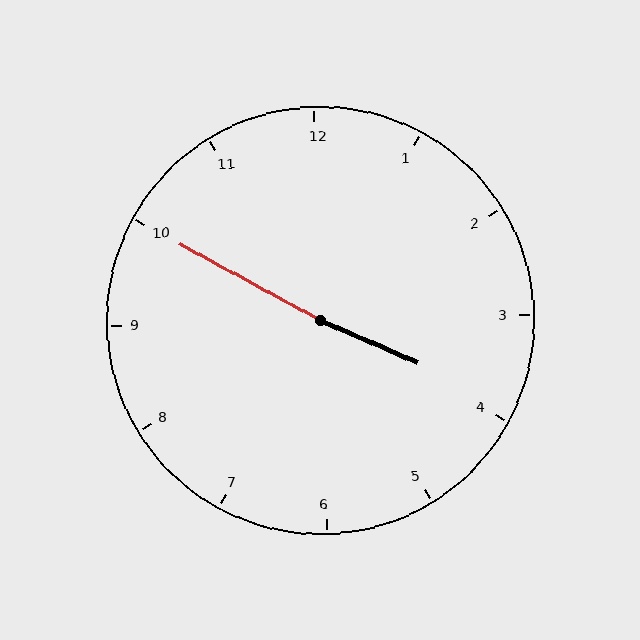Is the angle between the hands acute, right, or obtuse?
It is obtuse.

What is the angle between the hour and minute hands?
Approximately 175 degrees.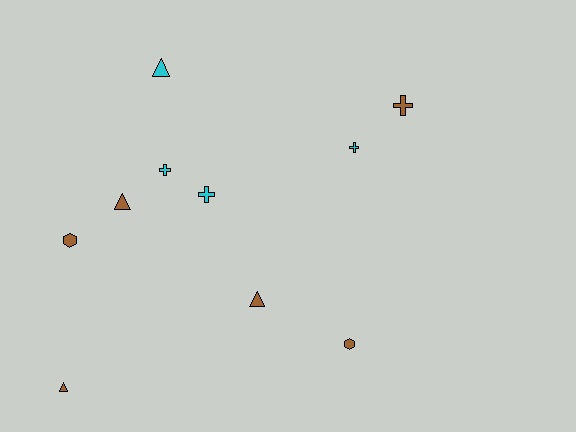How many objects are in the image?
There are 10 objects.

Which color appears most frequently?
Brown, with 6 objects.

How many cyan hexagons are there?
There are no cyan hexagons.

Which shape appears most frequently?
Cross, with 4 objects.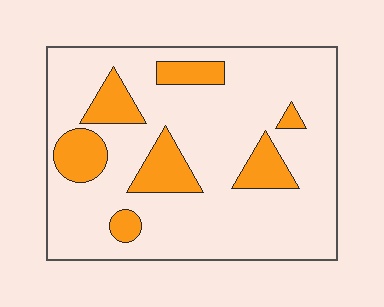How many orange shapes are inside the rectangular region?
7.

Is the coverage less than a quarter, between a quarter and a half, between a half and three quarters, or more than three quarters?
Less than a quarter.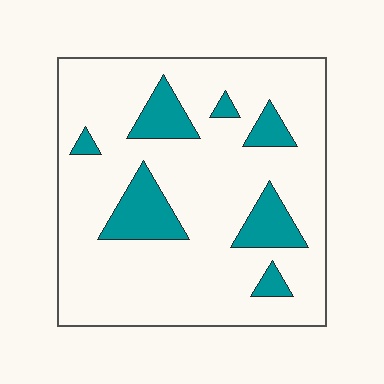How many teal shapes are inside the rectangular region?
7.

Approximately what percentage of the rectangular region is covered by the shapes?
Approximately 15%.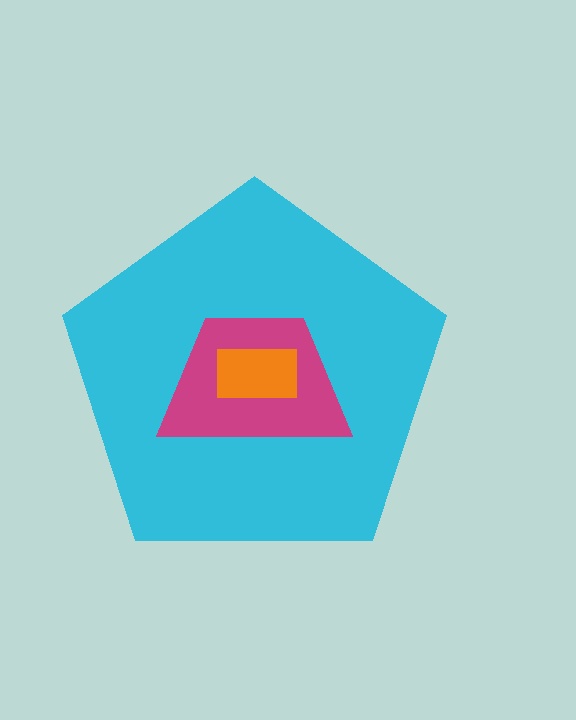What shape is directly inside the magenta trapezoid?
The orange rectangle.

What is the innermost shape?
The orange rectangle.